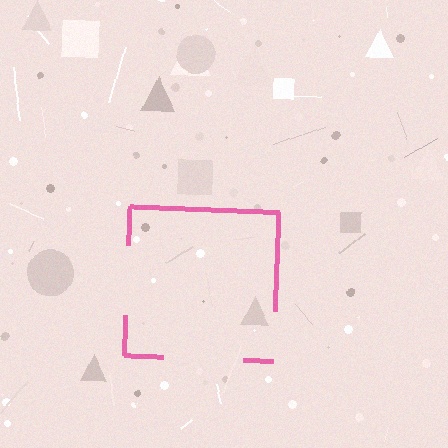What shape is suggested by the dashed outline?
The dashed outline suggests a square.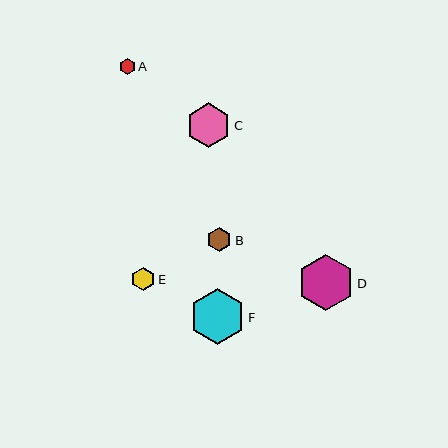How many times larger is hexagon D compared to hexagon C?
Hexagon D is approximately 1.3 times the size of hexagon C.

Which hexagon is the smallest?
Hexagon A is the smallest with a size of approximately 15 pixels.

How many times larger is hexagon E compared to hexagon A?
Hexagon E is approximately 1.5 times the size of hexagon A.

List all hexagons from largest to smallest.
From largest to smallest: D, F, C, B, E, A.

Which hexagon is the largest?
Hexagon D is the largest with a size of approximately 56 pixels.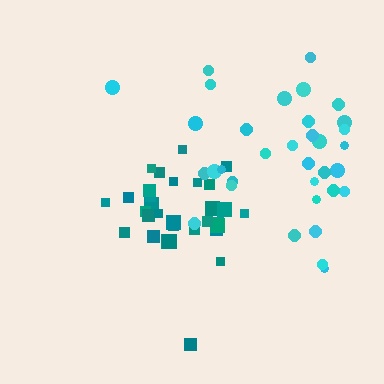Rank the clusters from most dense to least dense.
teal, cyan.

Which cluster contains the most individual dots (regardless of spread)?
Cyan (34).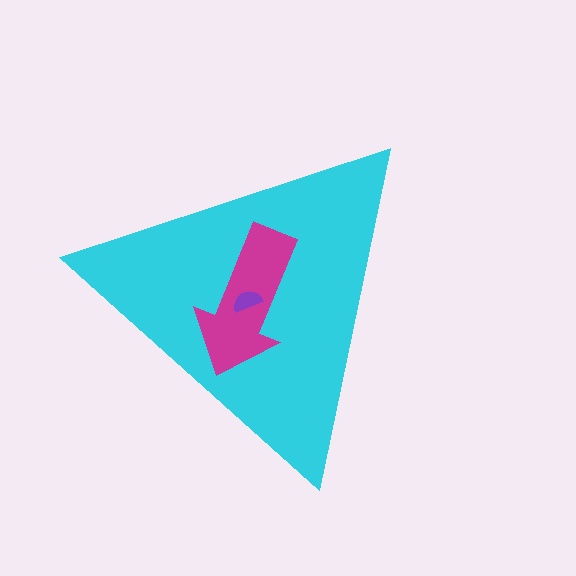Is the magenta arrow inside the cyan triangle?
Yes.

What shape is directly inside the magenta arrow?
The purple semicircle.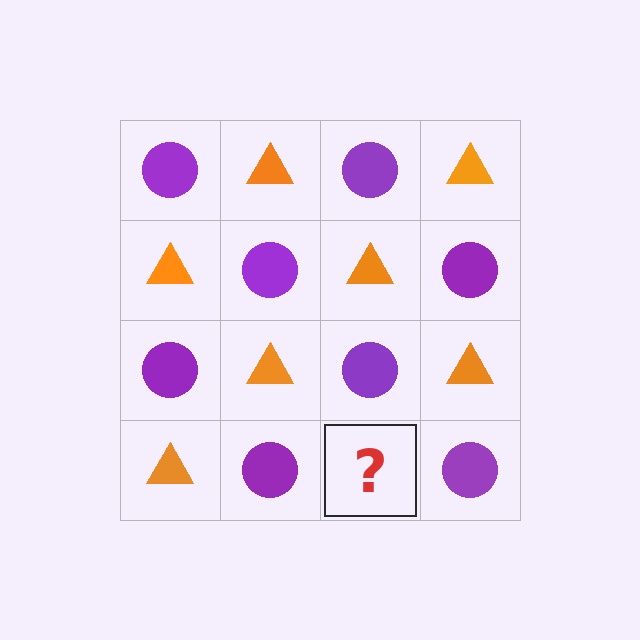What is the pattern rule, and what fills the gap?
The rule is that it alternates purple circle and orange triangle in a checkerboard pattern. The gap should be filled with an orange triangle.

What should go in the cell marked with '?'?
The missing cell should contain an orange triangle.